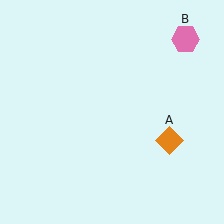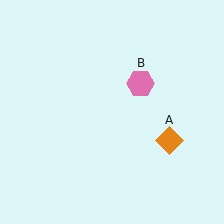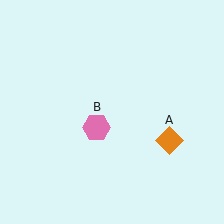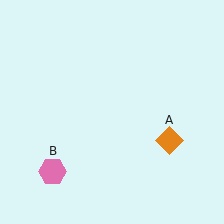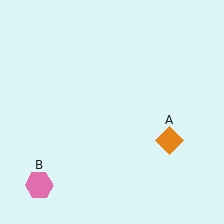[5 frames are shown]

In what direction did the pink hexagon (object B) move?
The pink hexagon (object B) moved down and to the left.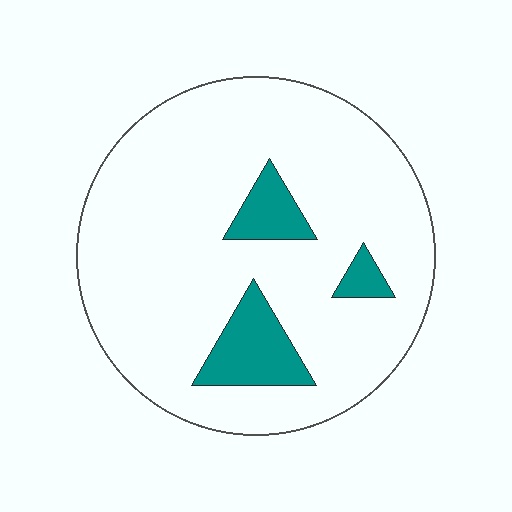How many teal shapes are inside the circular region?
3.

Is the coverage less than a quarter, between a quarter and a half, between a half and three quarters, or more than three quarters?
Less than a quarter.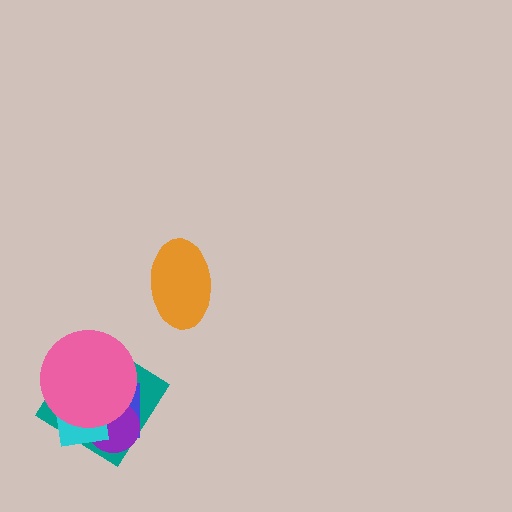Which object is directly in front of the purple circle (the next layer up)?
The cyan square is directly in front of the purple circle.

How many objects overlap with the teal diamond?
4 objects overlap with the teal diamond.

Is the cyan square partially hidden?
Yes, it is partially covered by another shape.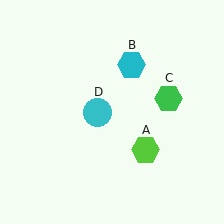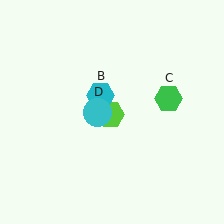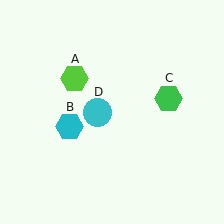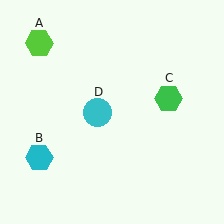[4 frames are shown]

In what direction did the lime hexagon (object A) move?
The lime hexagon (object A) moved up and to the left.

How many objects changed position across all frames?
2 objects changed position: lime hexagon (object A), cyan hexagon (object B).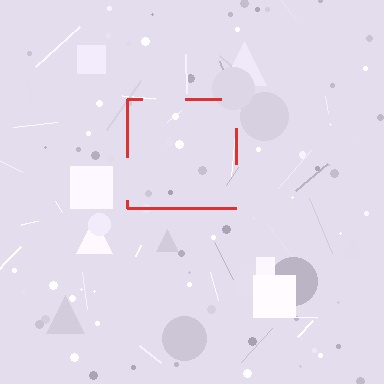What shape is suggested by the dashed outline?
The dashed outline suggests a square.